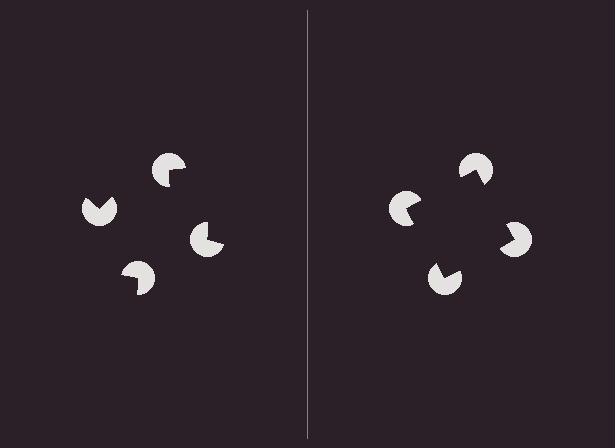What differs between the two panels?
The pac-man discs are positioned identically on both sides; only the wedge orientations differ. On the right they align to a square; on the left they are misaligned.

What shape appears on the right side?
An illusory square.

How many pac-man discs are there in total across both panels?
8 — 4 on each side.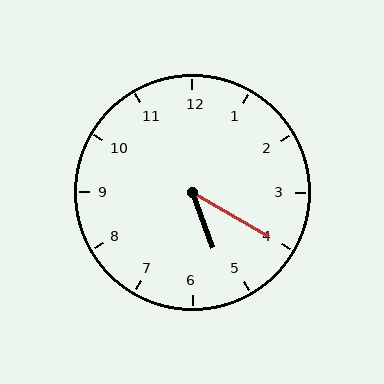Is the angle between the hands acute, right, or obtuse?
It is acute.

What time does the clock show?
5:20.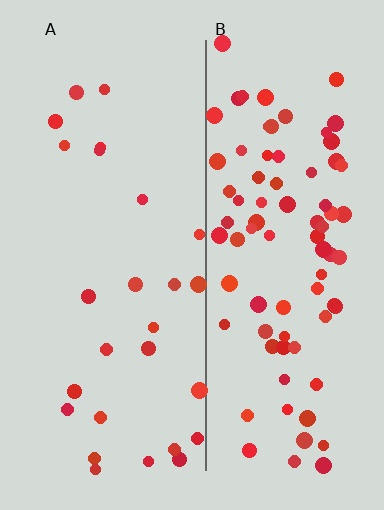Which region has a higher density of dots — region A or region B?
B (the right).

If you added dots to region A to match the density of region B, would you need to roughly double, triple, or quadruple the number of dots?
Approximately triple.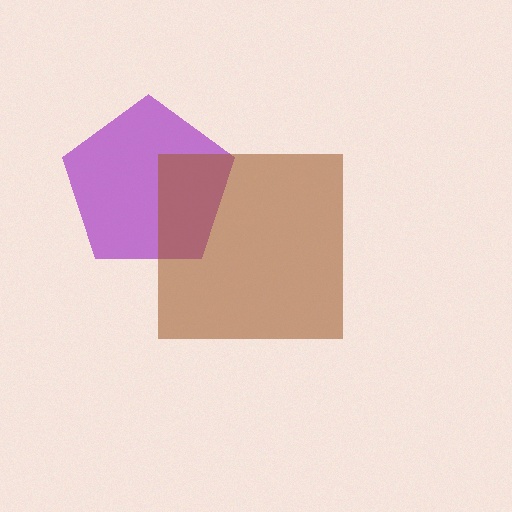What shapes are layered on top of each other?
The layered shapes are: a purple pentagon, a brown square.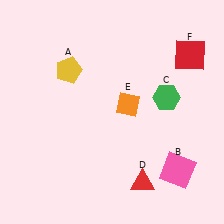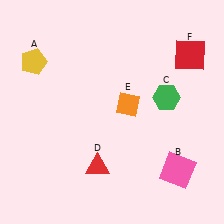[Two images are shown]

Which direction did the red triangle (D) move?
The red triangle (D) moved left.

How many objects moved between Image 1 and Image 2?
2 objects moved between the two images.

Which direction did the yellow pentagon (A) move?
The yellow pentagon (A) moved left.